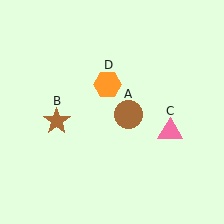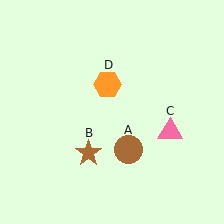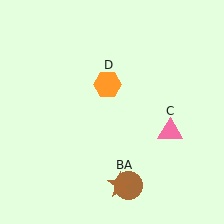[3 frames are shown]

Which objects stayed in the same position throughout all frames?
Pink triangle (object C) and orange hexagon (object D) remained stationary.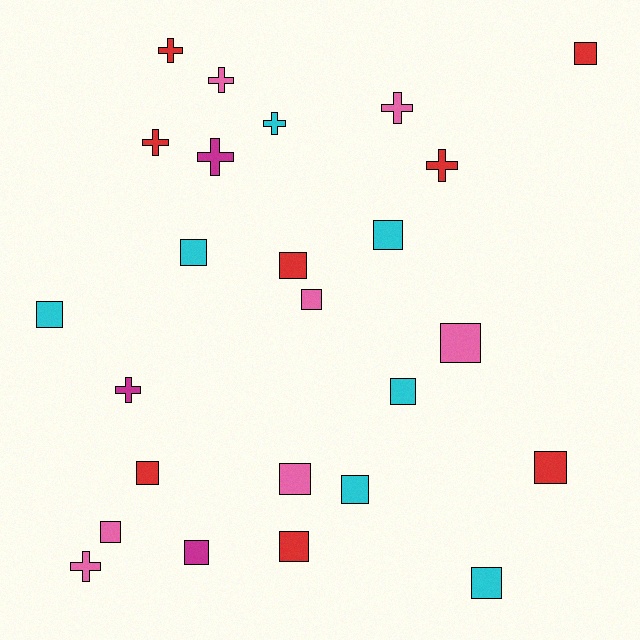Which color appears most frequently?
Red, with 8 objects.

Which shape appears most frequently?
Square, with 16 objects.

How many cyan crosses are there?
There is 1 cyan cross.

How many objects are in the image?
There are 25 objects.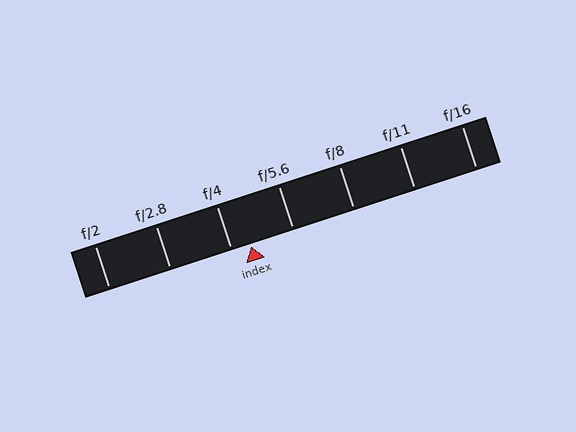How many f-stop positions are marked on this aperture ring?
There are 7 f-stop positions marked.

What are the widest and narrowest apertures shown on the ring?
The widest aperture shown is f/2 and the narrowest is f/16.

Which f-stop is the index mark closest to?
The index mark is closest to f/4.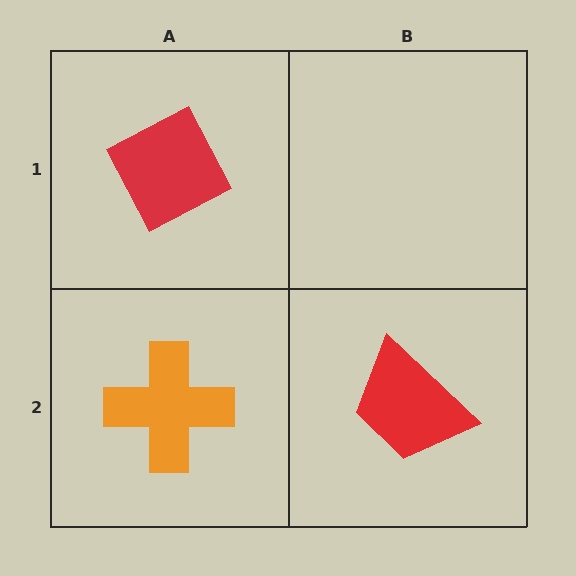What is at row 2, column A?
An orange cross.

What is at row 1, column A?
A red diamond.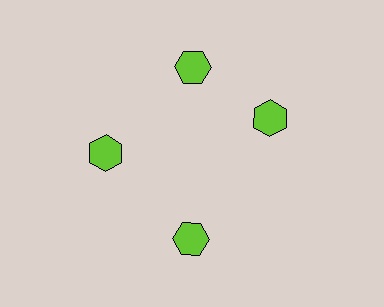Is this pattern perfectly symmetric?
No. The 4 lime hexagons are arranged in a ring, but one element near the 3 o'clock position is rotated out of alignment along the ring, breaking the 4-fold rotational symmetry.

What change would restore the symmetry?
The symmetry would be restored by rotating it back into even spacing with its neighbors so that all 4 hexagons sit at equal angles and equal distance from the center.